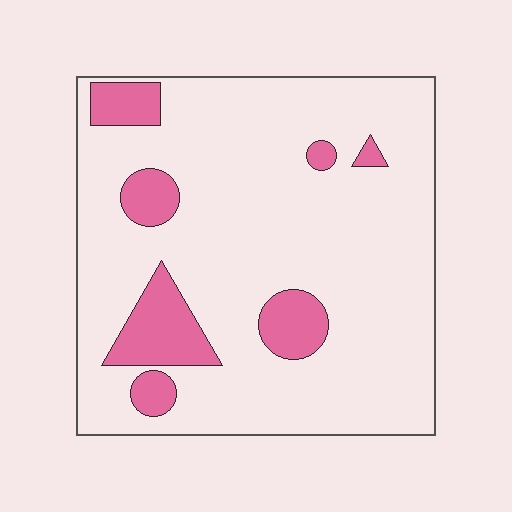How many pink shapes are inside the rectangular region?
7.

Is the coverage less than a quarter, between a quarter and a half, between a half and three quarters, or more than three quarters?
Less than a quarter.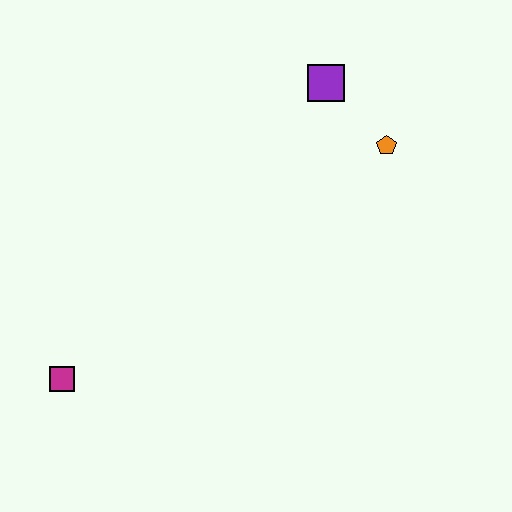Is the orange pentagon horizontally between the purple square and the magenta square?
No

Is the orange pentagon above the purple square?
No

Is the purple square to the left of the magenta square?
No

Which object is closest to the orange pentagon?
The purple square is closest to the orange pentagon.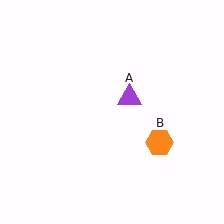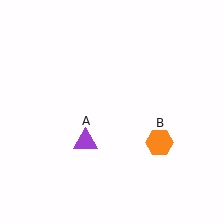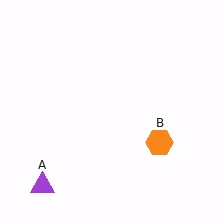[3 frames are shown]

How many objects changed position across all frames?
1 object changed position: purple triangle (object A).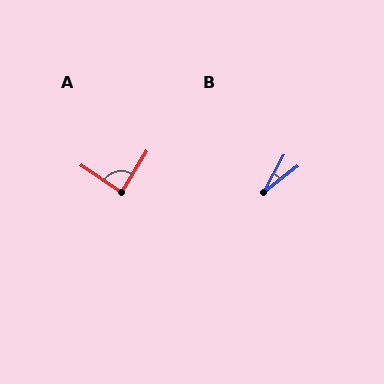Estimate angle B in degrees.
Approximately 24 degrees.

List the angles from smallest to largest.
B (24°), A (87°).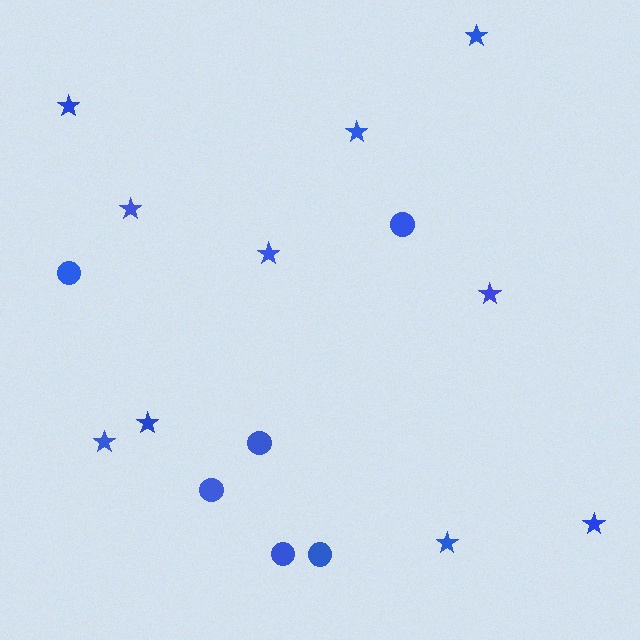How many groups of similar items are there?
There are 2 groups: one group of circles (6) and one group of stars (10).